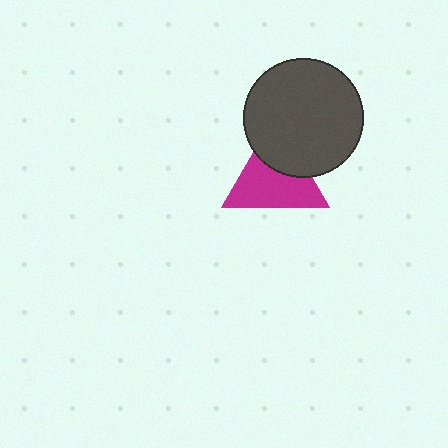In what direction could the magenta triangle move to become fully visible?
The magenta triangle could move down. That would shift it out from behind the dark gray circle entirely.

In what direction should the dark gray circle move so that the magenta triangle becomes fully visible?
The dark gray circle should move up. That is the shortest direction to clear the overlap and leave the magenta triangle fully visible.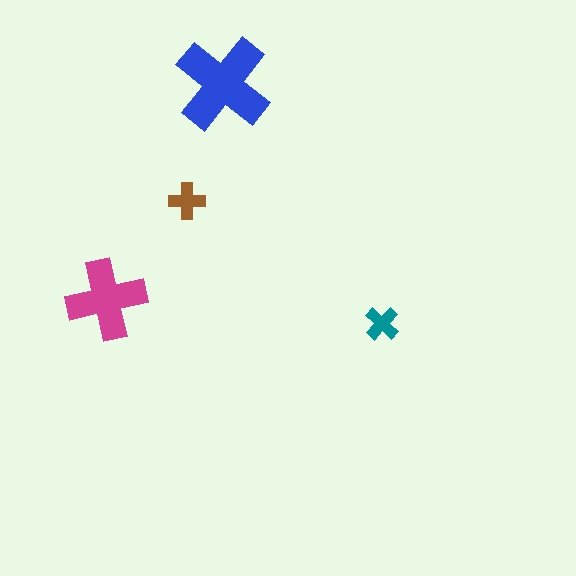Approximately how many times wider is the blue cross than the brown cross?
About 2.5 times wider.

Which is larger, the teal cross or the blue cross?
The blue one.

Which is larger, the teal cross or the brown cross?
The brown one.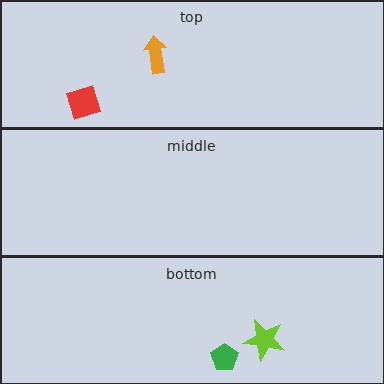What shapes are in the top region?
The red square, the orange arrow.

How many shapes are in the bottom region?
2.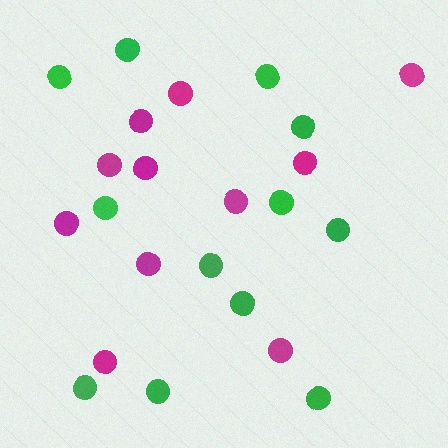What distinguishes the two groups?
There are 2 groups: one group of magenta circles (11) and one group of green circles (12).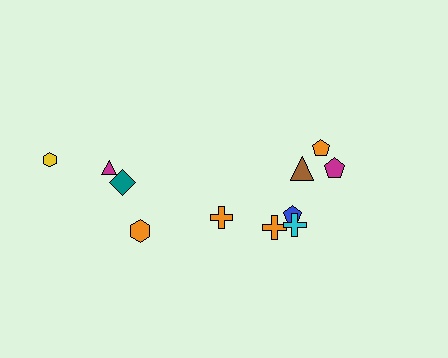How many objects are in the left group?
There are 4 objects.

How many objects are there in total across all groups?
There are 11 objects.